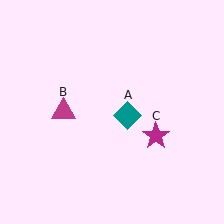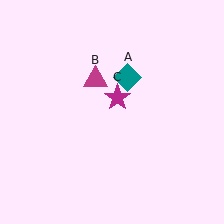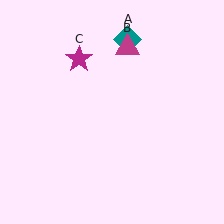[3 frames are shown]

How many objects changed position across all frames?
3 objects changed position: teal diamond (object A), magenta triangle (object B), magenta star (object C).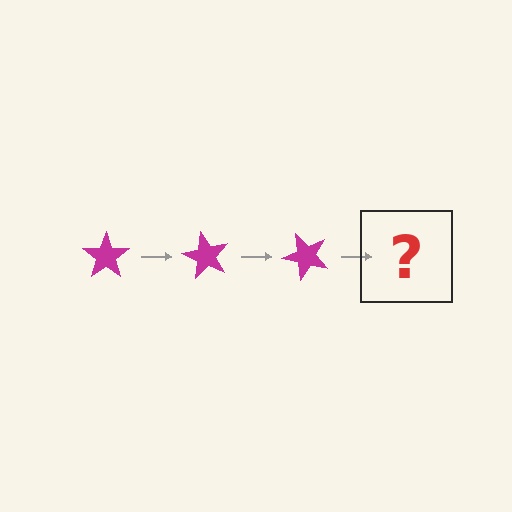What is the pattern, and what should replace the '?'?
The pattern is that the star rotates 60 degrees each step. The '?' should be a magenta star rotated 180 degrees.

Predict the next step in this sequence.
The next step is a magenta star rotated 180 degrees.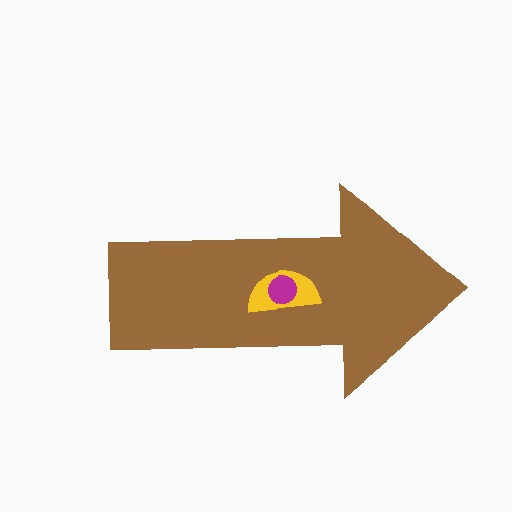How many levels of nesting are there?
3.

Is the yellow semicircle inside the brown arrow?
Yes.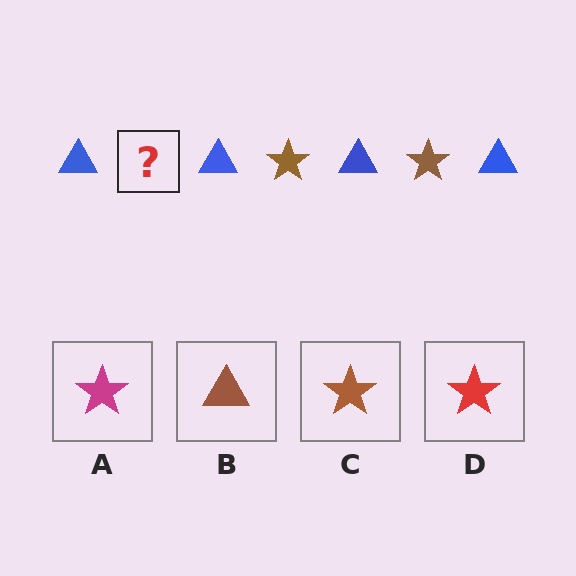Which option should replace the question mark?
Option C.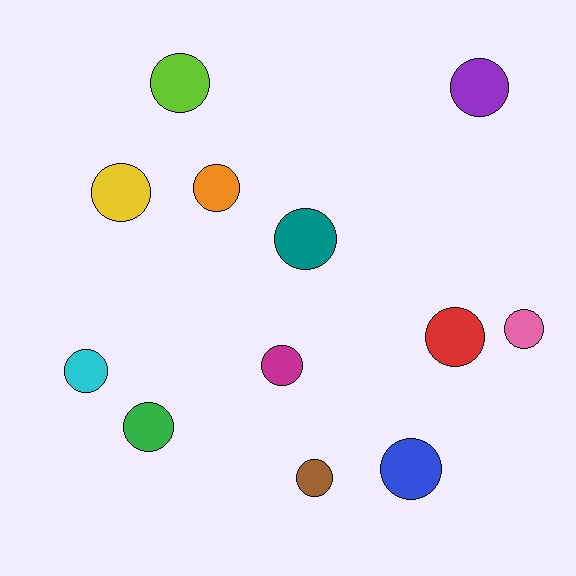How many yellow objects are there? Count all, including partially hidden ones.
There is 1 yellow object.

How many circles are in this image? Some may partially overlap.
There are 12 circles.